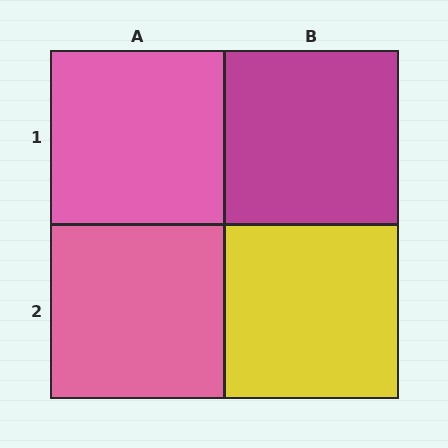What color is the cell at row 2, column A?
Pink.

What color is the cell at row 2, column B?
Yellow.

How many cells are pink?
2 cells are pink.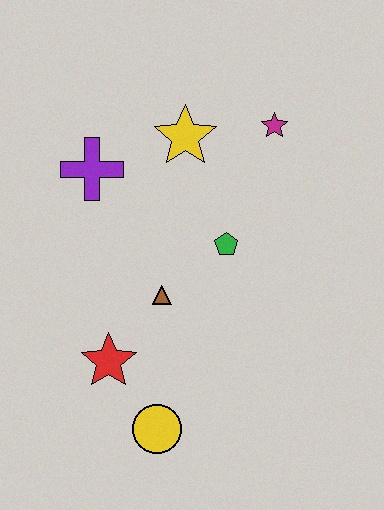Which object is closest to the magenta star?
The yellow star is closest to the magenta star.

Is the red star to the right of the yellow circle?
No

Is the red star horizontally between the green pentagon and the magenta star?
No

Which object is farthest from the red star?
The magenta star is farthest from the red star.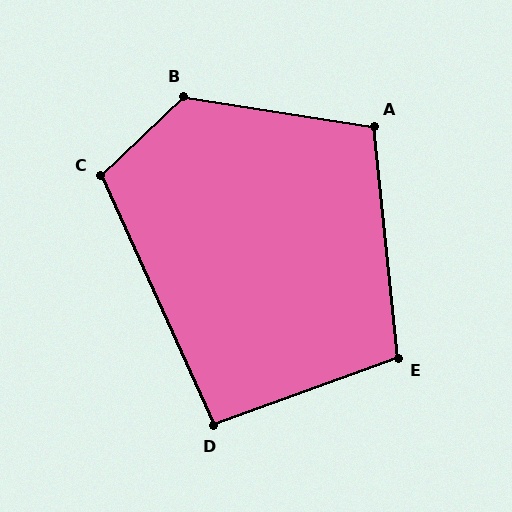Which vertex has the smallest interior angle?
D, at approximately 94 degrees.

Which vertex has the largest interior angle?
B, at approximately 127 degrees.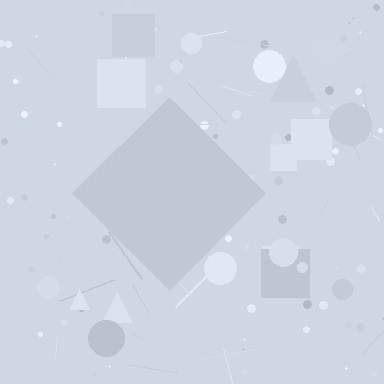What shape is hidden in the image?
A diamond is hidden in the image.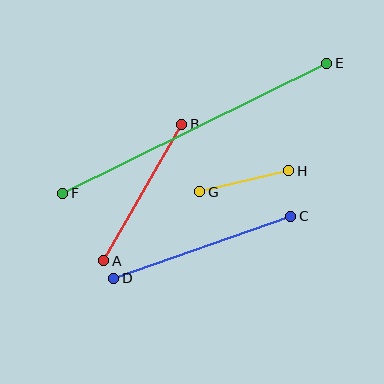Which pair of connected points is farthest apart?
Points E and F are farthest apart.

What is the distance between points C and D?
The distance is approximately 188 pixels.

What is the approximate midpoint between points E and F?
The midpoint is at approximately (195, 128) pixels.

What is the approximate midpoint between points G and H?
The midpoint is at approximately (244, 181) pixels.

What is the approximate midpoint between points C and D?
The midpoint is at approximately (202, 247) pixels.